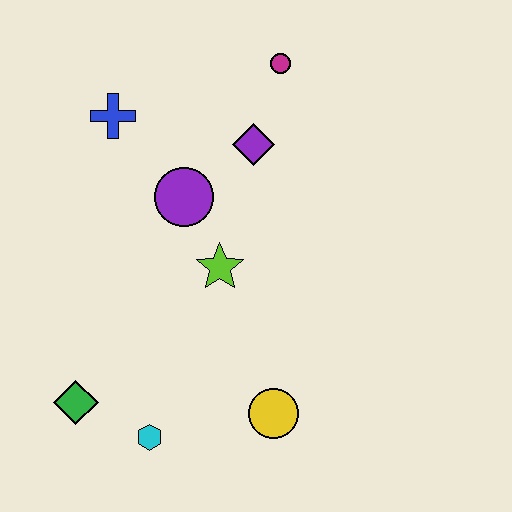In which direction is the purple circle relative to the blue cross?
The purple circle is below the blue cross.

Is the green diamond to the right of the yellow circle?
No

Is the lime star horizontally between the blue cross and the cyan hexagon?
No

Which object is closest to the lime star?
The purple circle is closest to the lime star.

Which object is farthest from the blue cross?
The yellow circle is farthest from the blue cross.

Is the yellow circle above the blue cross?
No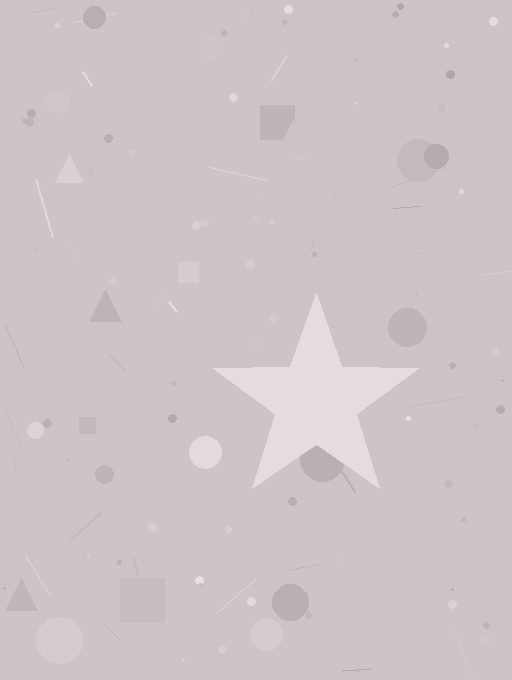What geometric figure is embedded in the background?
A star is embedded in the background.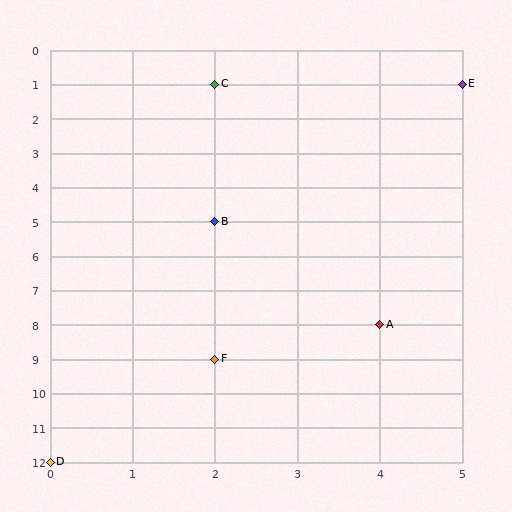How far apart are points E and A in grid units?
Points E and A are 1 column and 7 rows apart (about 7.1 grid units diagonally).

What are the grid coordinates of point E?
Point E is at grid coordinates (5, 1).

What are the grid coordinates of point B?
Point B is at grid coordinates (2, 5).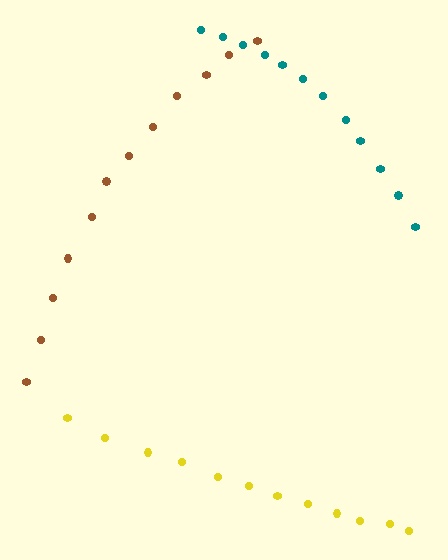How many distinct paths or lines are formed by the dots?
There are 3 distinct paths.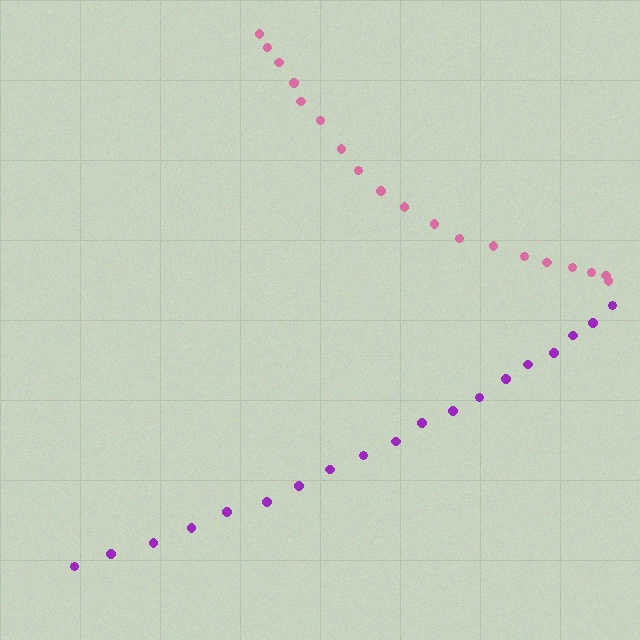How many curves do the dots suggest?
There are 2 distinct paths.